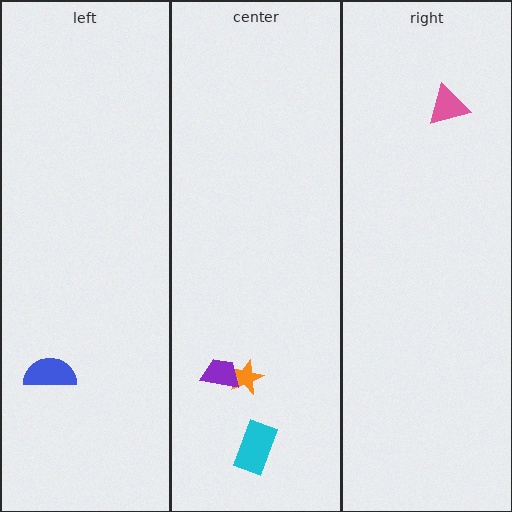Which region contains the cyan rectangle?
The center region.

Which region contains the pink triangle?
The right region.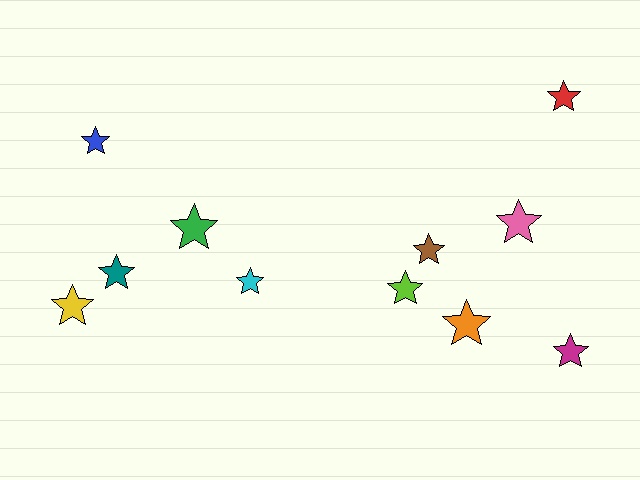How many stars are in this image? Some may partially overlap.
There are 11 stars.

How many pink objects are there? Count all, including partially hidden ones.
There is 1 pink object.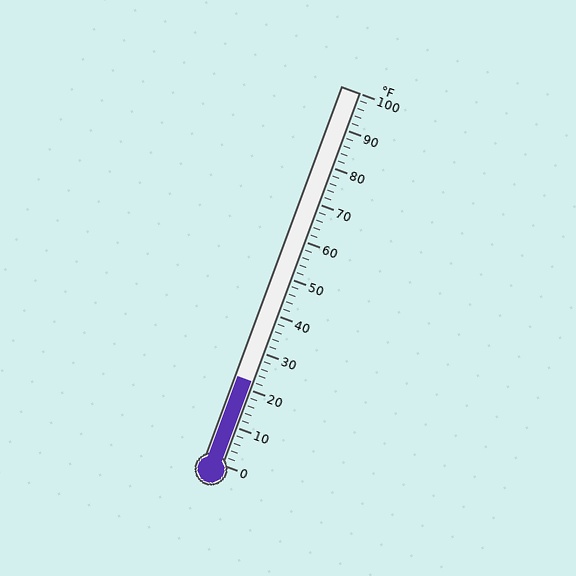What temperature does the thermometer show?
The thermometer shows approximately 22°F.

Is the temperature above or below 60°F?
The temperature is below 60°F.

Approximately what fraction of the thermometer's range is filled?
The thermometer is filled to approximately 20% of its range.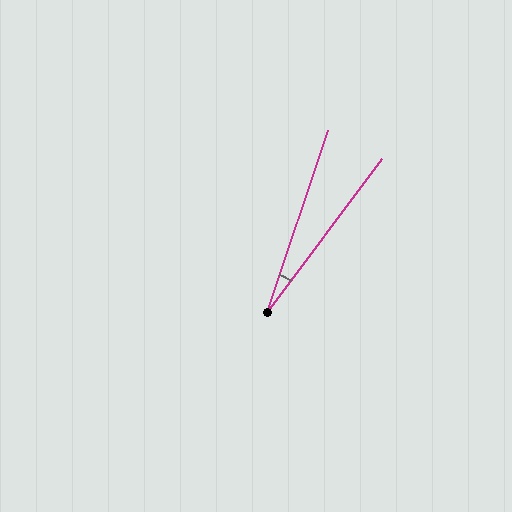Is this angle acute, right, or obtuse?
It is acute.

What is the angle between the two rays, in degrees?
Approximately 18 degrees.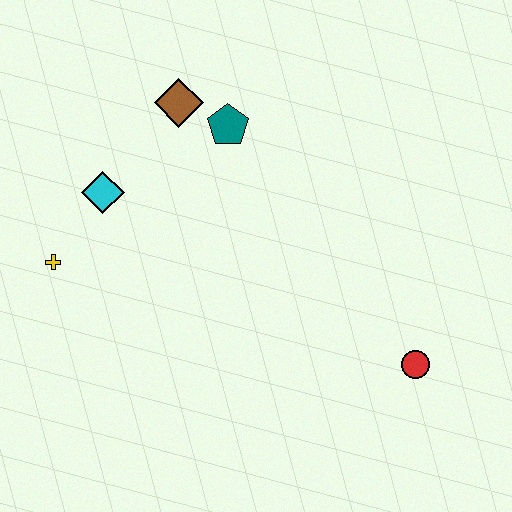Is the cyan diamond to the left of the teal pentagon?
Yes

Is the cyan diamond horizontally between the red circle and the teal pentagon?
No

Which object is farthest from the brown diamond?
The red circle is farthest from the brown diamond.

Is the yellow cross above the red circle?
Yes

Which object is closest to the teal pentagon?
The brown diamond is closest to the teal pentagon.